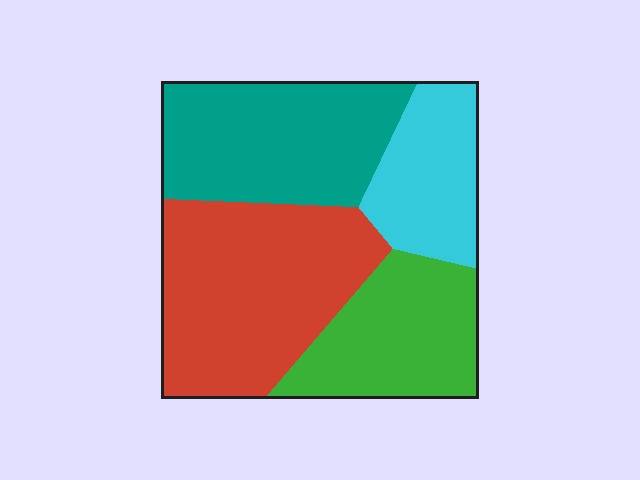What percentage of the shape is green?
Green covers around 20% of the shape.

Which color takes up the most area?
Red, at roughly 35%.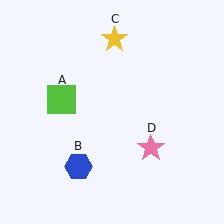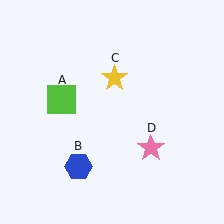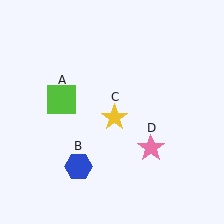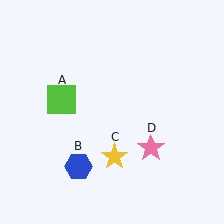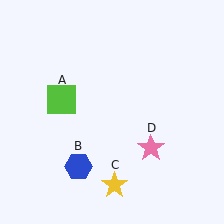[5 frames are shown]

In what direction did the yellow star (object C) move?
The yellow star (object C) moved down.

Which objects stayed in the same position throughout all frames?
Lime square (object A) and blue hexagon (object B) and pink star (object D) remained stationary.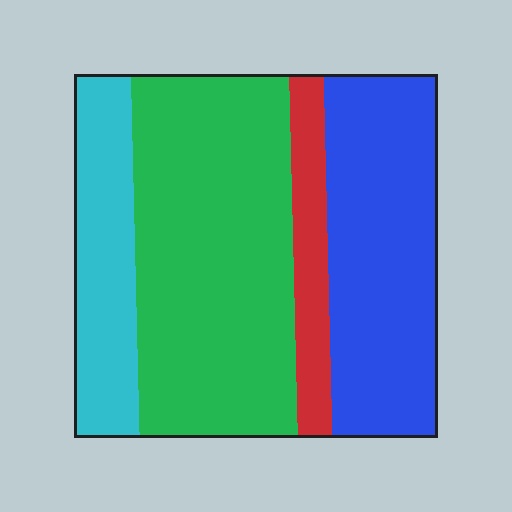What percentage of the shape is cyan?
Cyan takes up between a sixth and a third of the shape.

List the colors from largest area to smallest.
From largest to smallest: green, blue, cyan, red.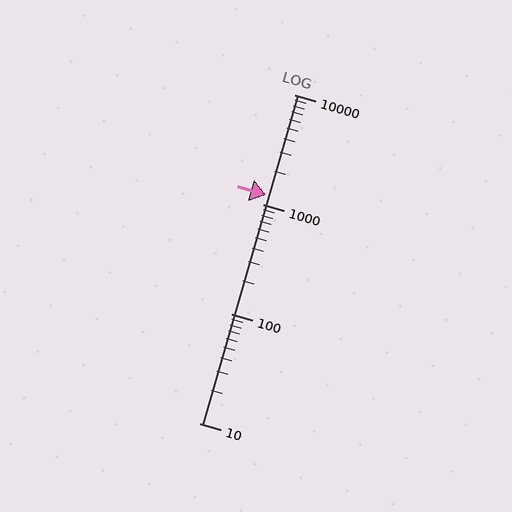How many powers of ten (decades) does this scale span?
The scale spans 3 decades, from 10 to 10000.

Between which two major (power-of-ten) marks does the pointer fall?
The pointer is between 1000 and 10000.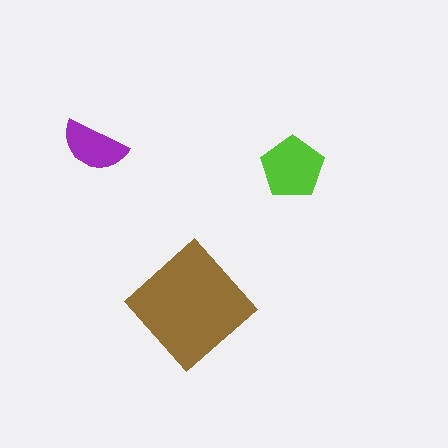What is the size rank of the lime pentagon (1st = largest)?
2nd.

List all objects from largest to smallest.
The brown diamond, the lime pentagon, the purple semicircle.